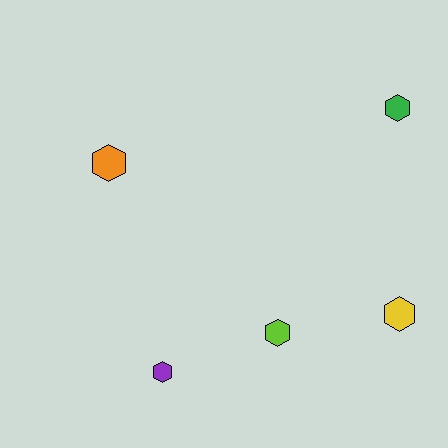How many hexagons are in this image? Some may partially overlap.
There are 5 hexagons.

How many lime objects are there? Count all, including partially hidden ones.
There is 1 lime object.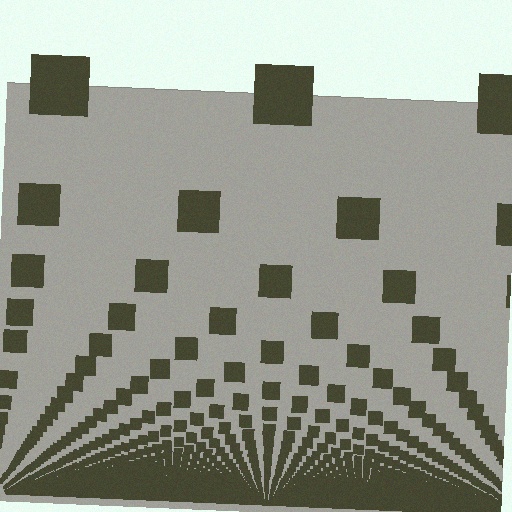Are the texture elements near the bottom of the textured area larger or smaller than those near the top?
Smaller. The gradient is inverted — elements near the bottom are smaller and denser.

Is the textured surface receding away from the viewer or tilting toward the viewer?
The surface appears to tilt toward the viewer. Texture elements get larger and sparser toward the top.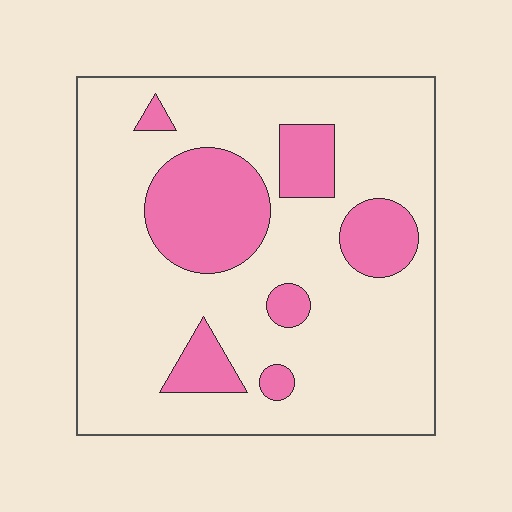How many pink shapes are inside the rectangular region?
7.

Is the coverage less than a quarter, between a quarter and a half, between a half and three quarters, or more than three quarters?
Less than a quarter.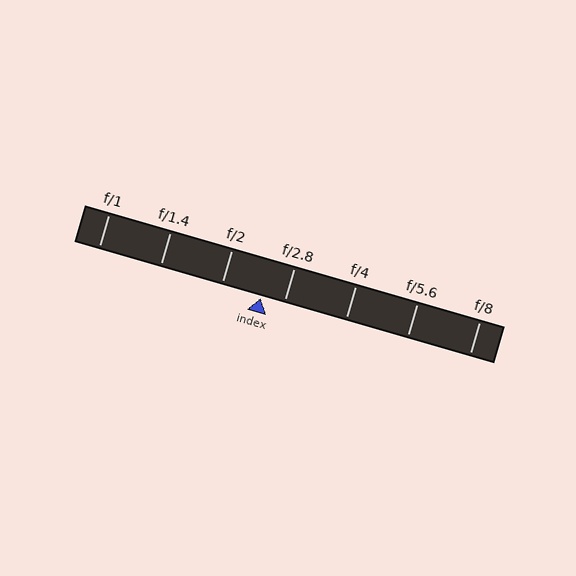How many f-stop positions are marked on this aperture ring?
There are 7 f-stop positions marked.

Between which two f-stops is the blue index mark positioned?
The index mark is between f/2 and f/2.8.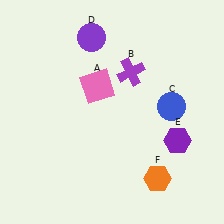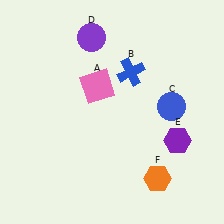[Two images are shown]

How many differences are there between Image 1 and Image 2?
There is 1 difference between the two images.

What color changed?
The cross (B) changed from purple in Image 1 to blue in Image 2.